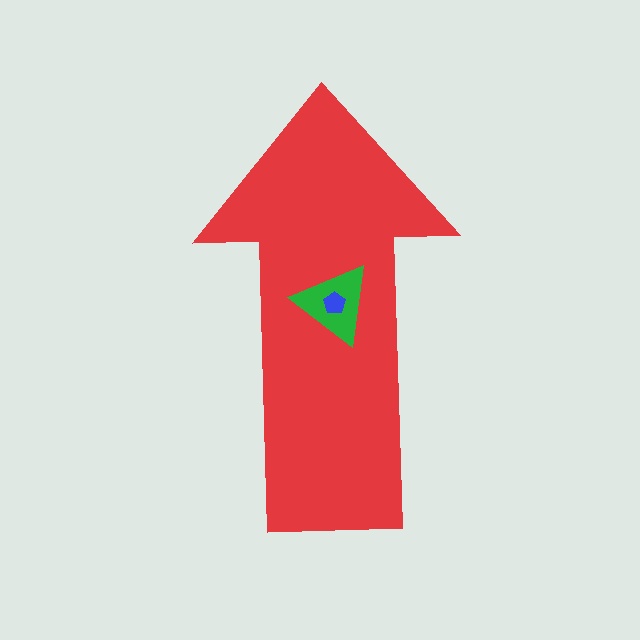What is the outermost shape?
The red arrow.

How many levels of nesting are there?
3.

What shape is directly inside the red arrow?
The green triangle.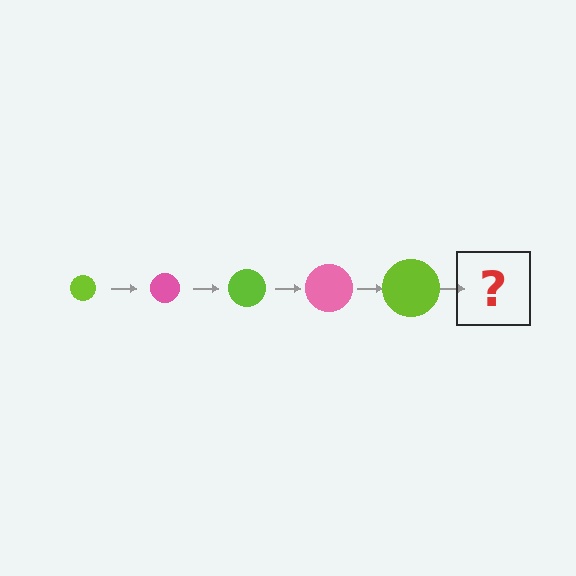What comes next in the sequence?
The next element should be a pink circle, larger than the previous one.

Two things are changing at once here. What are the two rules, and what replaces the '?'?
The two rules are that the circle grows larger each step and the color cycles through lime and pink. The '?' should be a pink circle, larger than the previous one.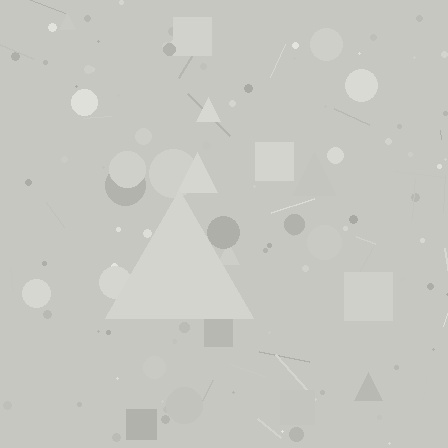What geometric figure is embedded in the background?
A triangle is embedded in the background.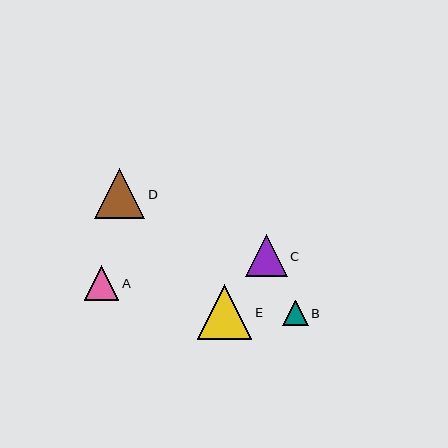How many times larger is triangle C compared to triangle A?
Triangle C is approximately 1.2 times the size of triangle A.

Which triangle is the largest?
Triangle E is the largest with a size of approximately 54 pixels.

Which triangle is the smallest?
Triangle B is the smallest with a size of approximately 25 pixels.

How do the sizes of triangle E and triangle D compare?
Triangle E and triangle D are approximately the same size.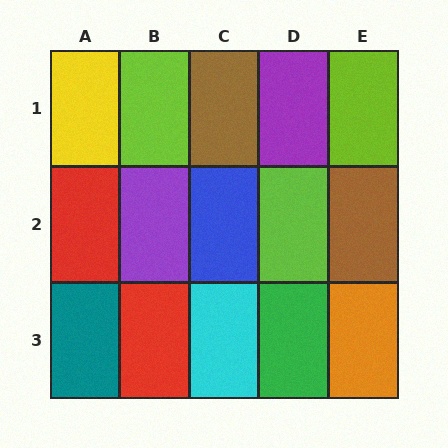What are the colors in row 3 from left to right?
Teal, red, cyan, green, orange.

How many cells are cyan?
1 cell is cyan.